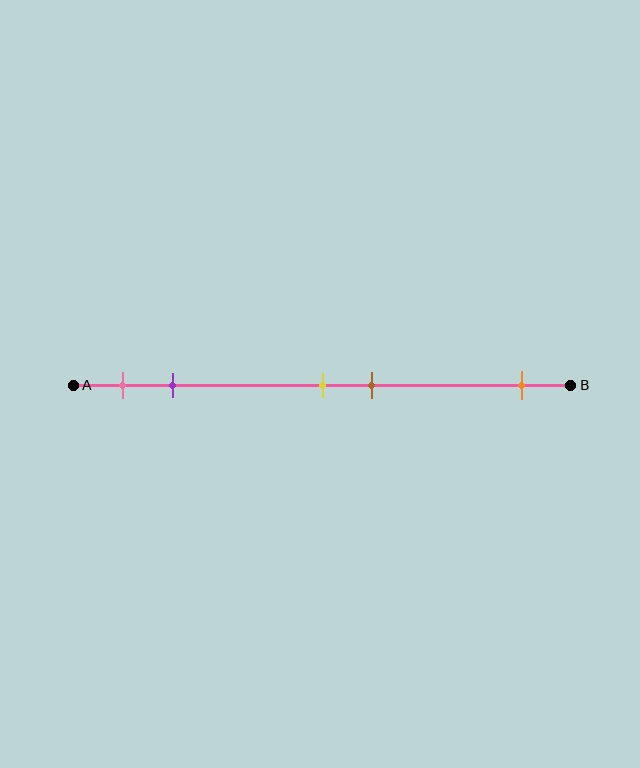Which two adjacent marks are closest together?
The yellow and brown marks are the closest adjacent pair.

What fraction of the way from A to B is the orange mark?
The orange mark is approximately 90% (0.9) of the way from A to B.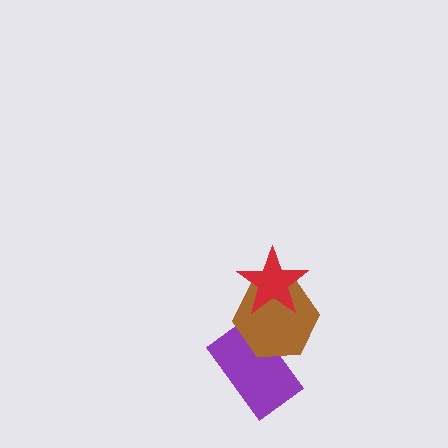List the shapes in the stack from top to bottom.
From top to bottom: the red star, the brown hexagon, the purple rectangle.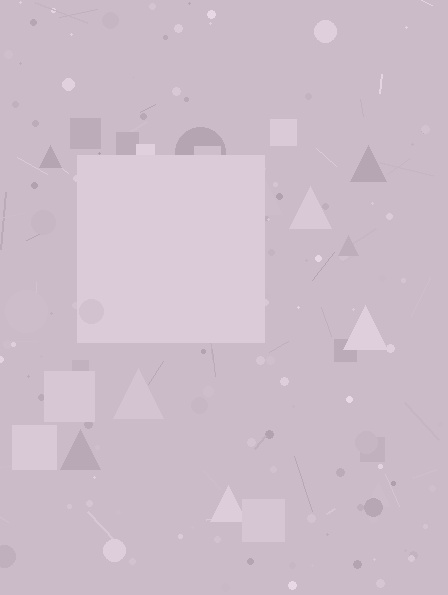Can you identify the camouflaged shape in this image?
The camouflaged shape is a square.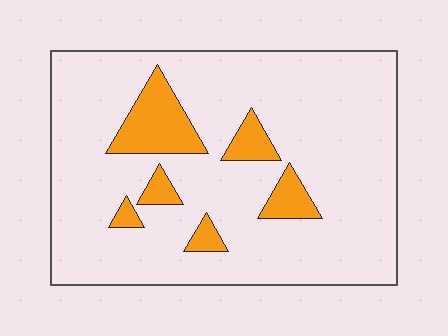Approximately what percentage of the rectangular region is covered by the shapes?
Approximately 15%.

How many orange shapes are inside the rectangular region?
6.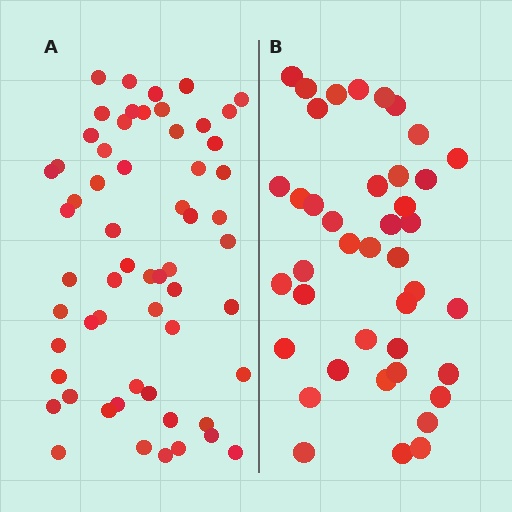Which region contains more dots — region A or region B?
Region A (the left region) has more dots.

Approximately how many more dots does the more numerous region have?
Region A has approximately 20 more dots than region B.